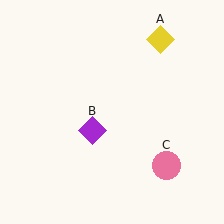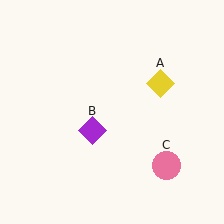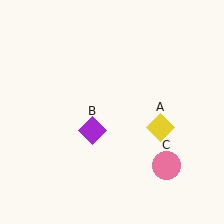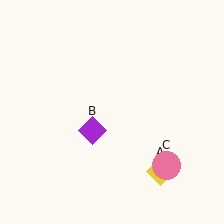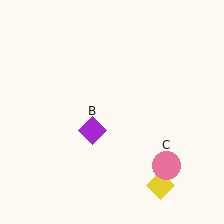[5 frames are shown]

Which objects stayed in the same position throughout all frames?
Purple diamond (object B) and pink circle (object C) remained stationary.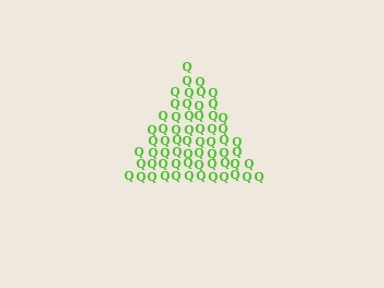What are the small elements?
The small elements are letter Q's.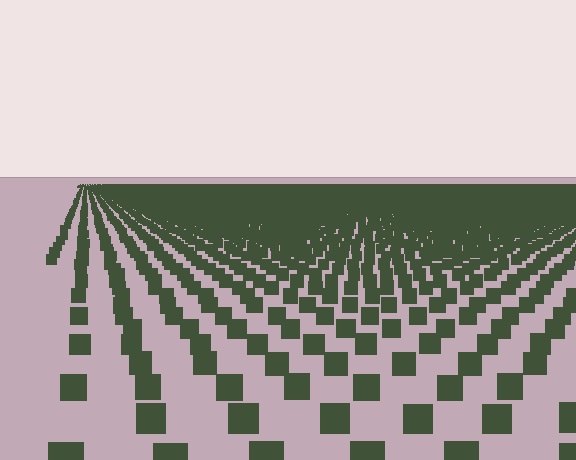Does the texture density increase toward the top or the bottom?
Density increases toward the top.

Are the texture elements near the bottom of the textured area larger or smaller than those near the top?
Larger. Near the bottom, elements are closer to the viewer and appear at a bigger on-screen size.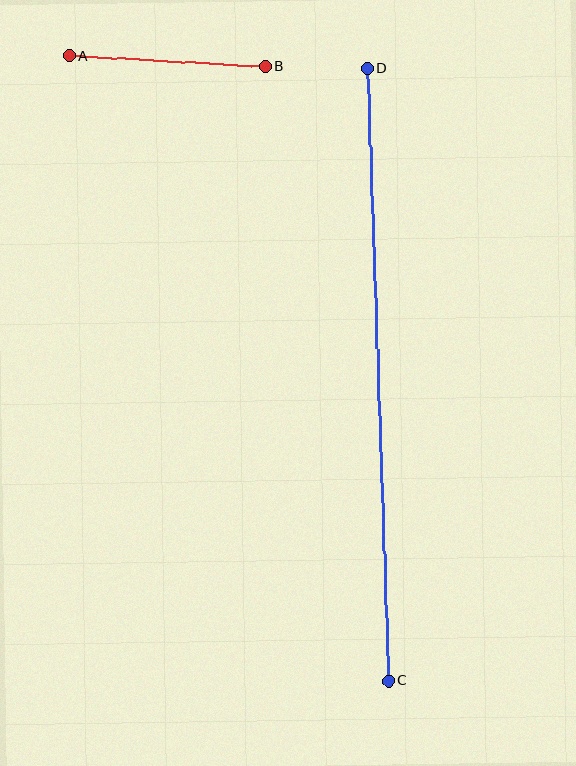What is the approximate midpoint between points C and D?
The midpoint is at approximately (378, 374) pixels.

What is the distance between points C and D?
The distance is approximately 614 pixels.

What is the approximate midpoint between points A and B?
The midpoint is at approximately (167, 61) pixels.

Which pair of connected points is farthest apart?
Points C and D are farthest apart.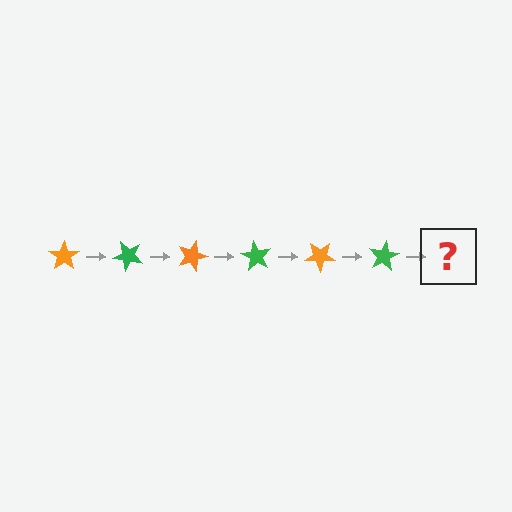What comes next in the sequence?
The next element should be an orange star, rotated 270 degrees from the start.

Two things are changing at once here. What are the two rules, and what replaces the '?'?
The two rules are that it rotates 45 degrees each step and the color cycles through orange and green. The '?' should be an orange star, rotated 270 degrees from the start.